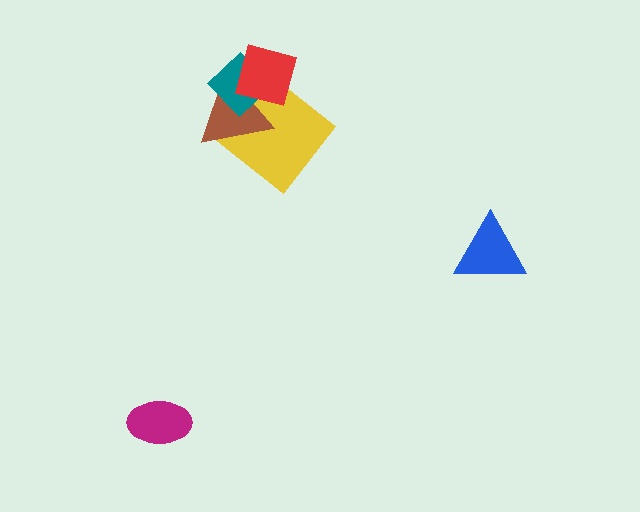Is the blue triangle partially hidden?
No, no other shape covers it.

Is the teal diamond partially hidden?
Yes, it is partially covered by another shape.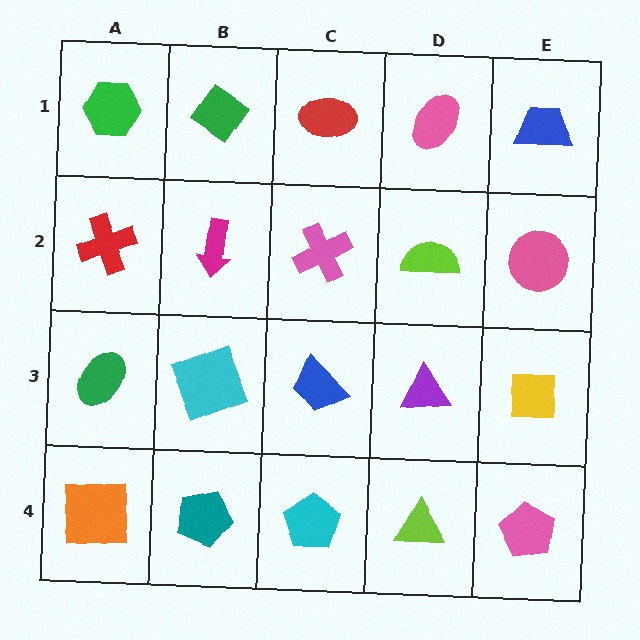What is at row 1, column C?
A red ellipse.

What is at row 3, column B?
A cyan square.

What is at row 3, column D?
A purple triangle.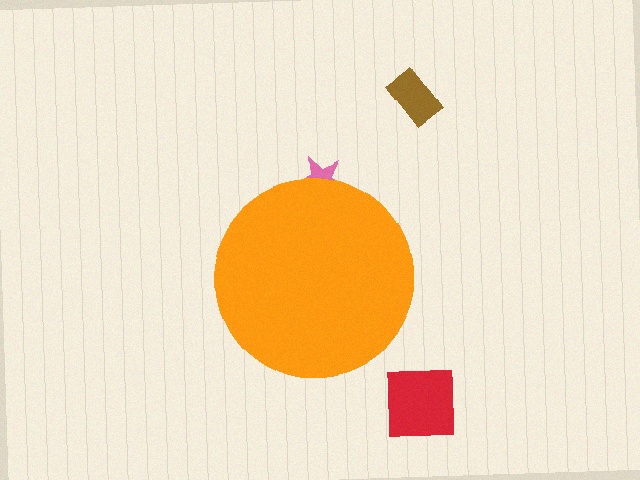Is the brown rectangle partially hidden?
No, the brown rectangle is fully visible.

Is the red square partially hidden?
No, the red square is fully visible.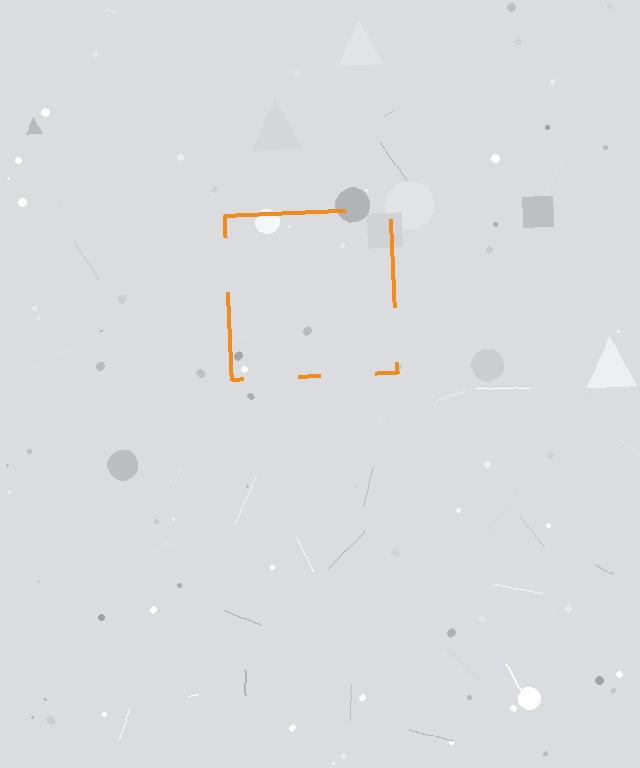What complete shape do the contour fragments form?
The contour fragments form a square.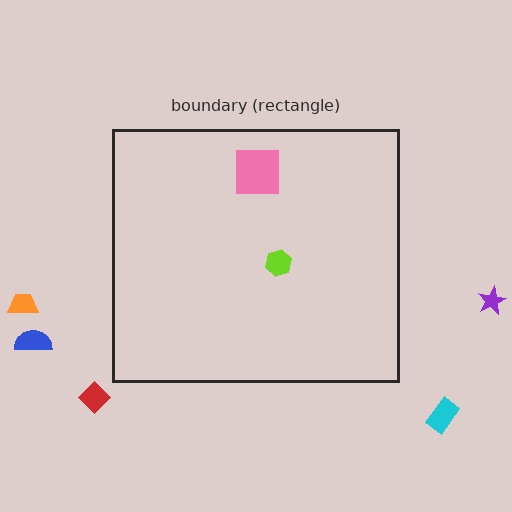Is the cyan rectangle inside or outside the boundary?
Outside.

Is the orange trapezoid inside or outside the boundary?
Outside.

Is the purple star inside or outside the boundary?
Outside.